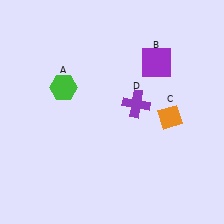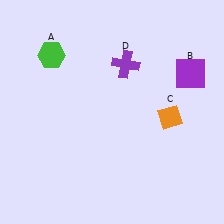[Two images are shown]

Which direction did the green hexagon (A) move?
The green hexagon (A) moved up.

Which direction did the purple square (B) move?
The purple square (B) moved right.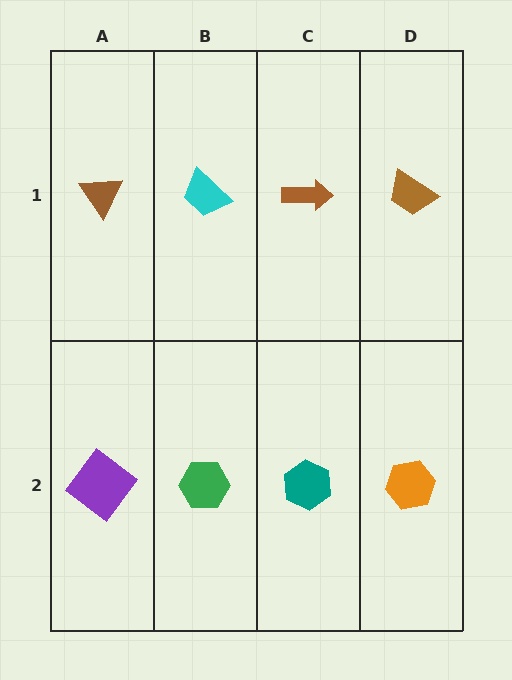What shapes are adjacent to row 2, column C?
A brown arrow (row 1, column C), a green hexagon (row 2, column B), an orange hexagon (row 2, column D).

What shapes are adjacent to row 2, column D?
A brown trapezoid (row 1, column D), a teal hexagon (row 2, column C).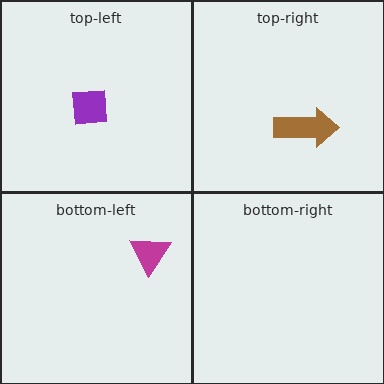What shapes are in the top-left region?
The purple square.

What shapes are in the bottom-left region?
The magenta triangle.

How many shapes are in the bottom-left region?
1.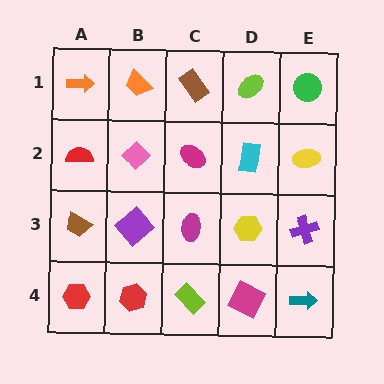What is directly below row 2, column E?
A purple cross.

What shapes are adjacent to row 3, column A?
A red semicircle (row 2, column A), a red hexagon (row 4, column A), a purple diamond (row 3, column B).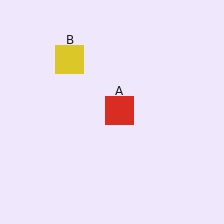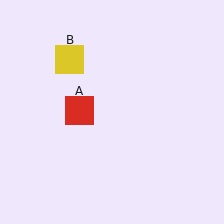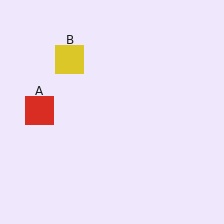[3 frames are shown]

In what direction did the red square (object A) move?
The red square (object A) moved left.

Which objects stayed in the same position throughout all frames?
Yellow square (object B) remained stationary.